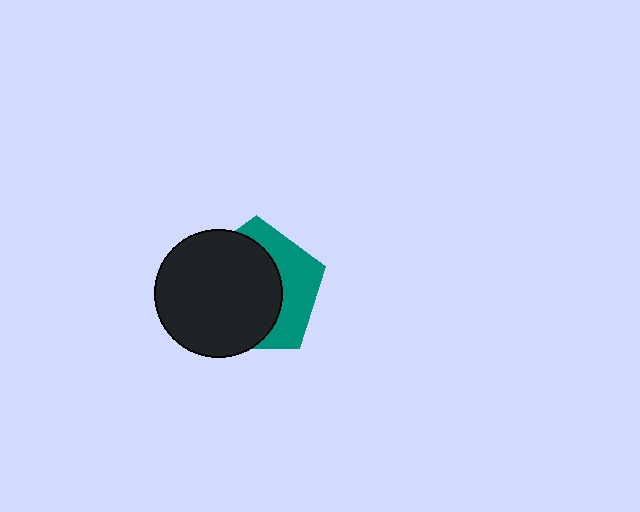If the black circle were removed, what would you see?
You would see the complete teal pentagon.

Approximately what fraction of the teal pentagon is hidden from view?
Roughly 63% of the teal pentagon is hidden behind the black circle.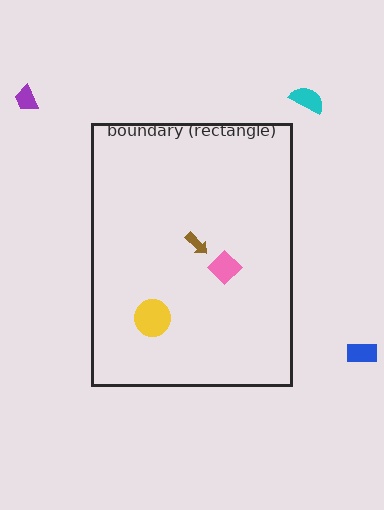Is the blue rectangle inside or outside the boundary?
Outside.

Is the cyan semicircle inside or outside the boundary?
Outside.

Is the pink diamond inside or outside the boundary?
Inside.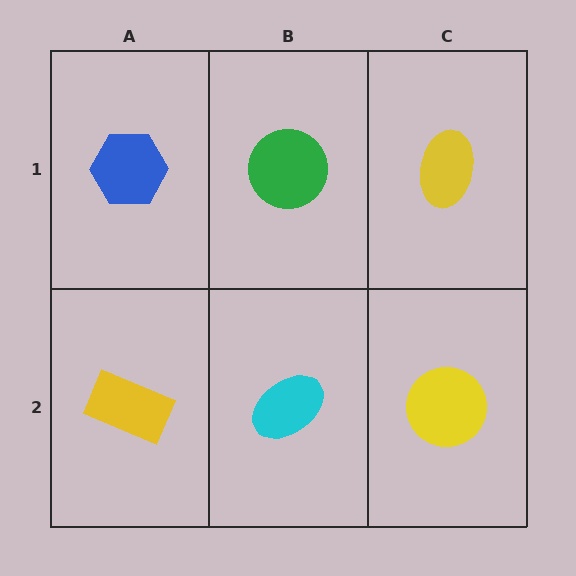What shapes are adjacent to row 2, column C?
A yellow ellipse (row 1, column C), a cyan ellipse (row 2, column B).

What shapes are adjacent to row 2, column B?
A green circle (row 1, column B), a yellow rectangle (row 2, column A), a yellow circle (row 2, column C).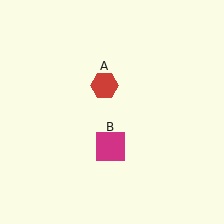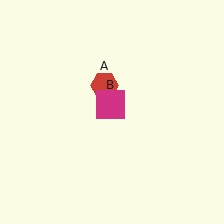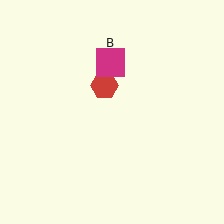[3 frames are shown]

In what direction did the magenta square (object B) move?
The magenta square (object B) moved up.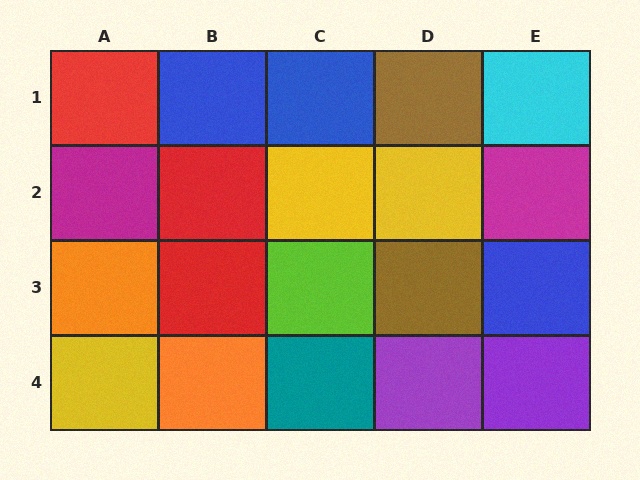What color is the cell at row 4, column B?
Orange.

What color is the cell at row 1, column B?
Blue.